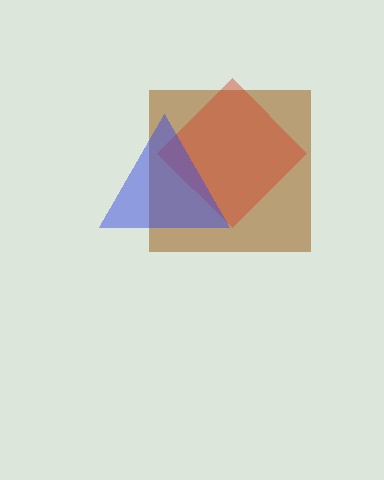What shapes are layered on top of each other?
The layered shapes are: a brown square, a red diamond, a blue triangle.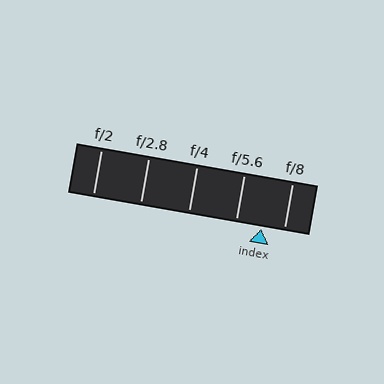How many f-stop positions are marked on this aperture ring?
There are 5 f-stop positions marked.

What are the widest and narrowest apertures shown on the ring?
The widest aperture shown is f/2 and the narrowest is f/8.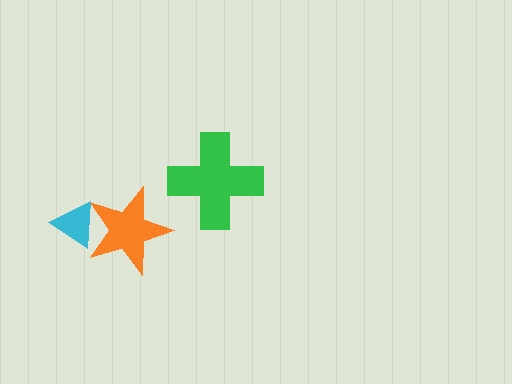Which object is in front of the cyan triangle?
The orange star is in front of the cyan triangle.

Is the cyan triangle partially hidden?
Yes, it is partially covered by another shape.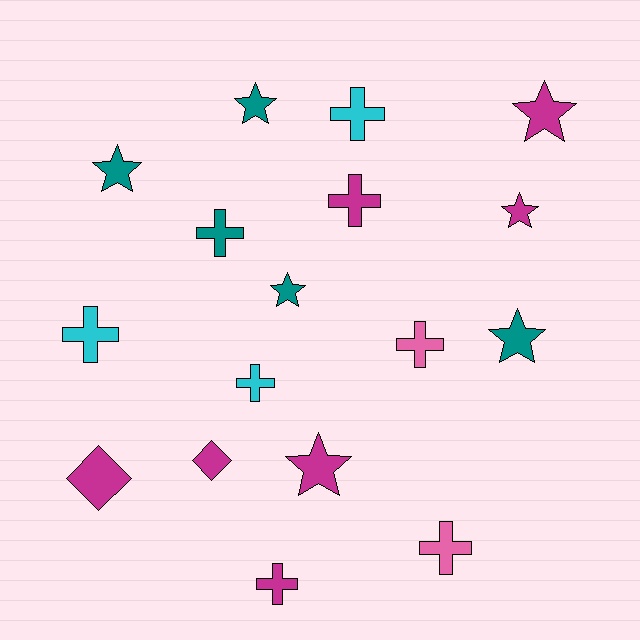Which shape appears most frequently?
Cross, with 8 objects.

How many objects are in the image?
There are 17 objects.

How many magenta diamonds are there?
There are 2 magenta diamonds.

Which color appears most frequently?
Magenta, with 7 objects.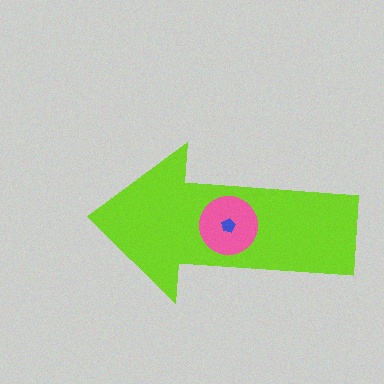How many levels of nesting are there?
3.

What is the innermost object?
The blue pentagon.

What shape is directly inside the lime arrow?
The pink circle.